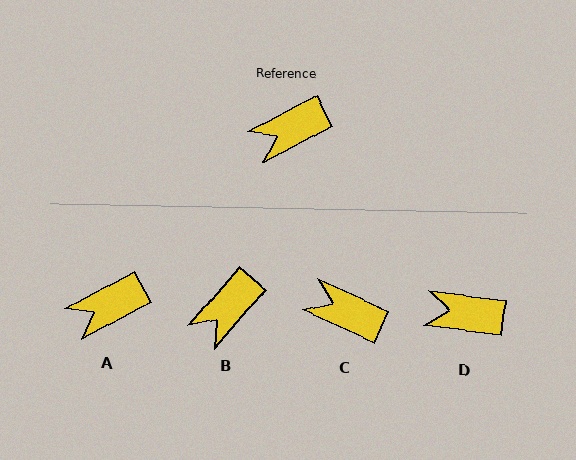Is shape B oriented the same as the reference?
No, it is off by about 21 degrees.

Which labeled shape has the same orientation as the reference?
A.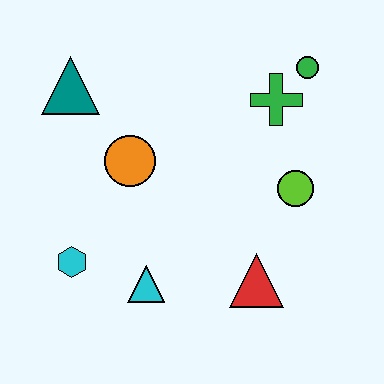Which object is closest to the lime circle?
The green cross is closest to the lime circle.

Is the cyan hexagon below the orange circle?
Yes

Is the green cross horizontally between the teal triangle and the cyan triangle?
No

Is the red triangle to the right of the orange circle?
Yes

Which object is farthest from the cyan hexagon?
The green circle is farthest from the cyan hexagon.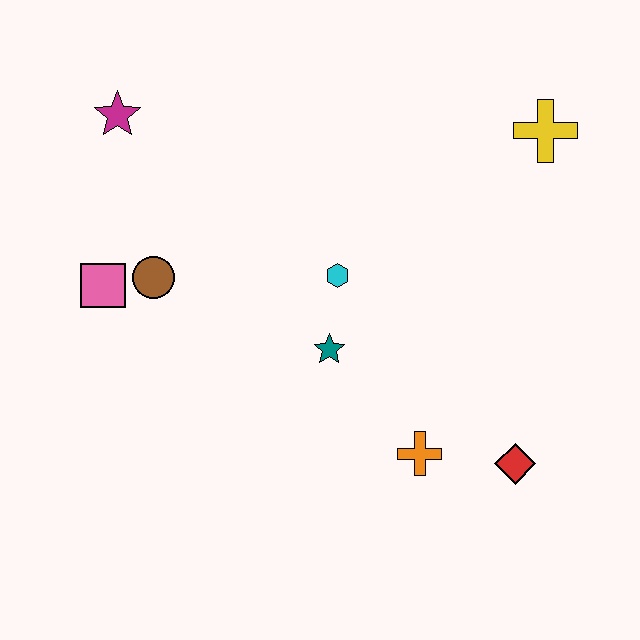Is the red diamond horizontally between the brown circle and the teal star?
No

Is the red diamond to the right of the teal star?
Yes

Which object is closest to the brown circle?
The pink square is closest to the brown circle.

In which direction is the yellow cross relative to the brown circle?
The yellow cross is to the right of the brown circle.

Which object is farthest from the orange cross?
The magenta star is farthest from the orange cross.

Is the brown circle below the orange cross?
No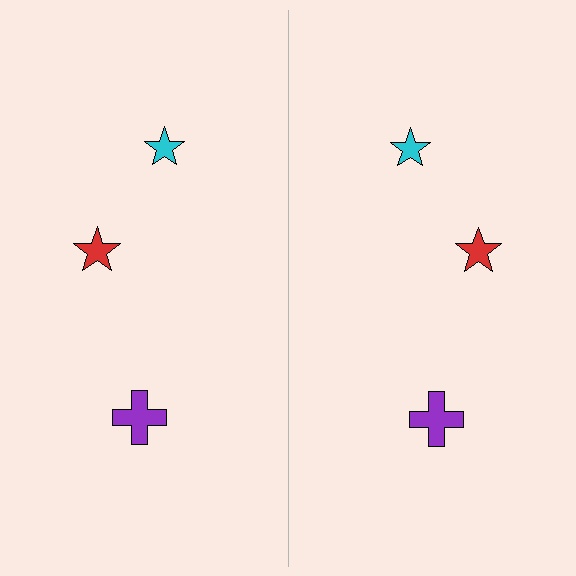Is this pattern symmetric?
Yes, this pattern has bilateral (reflection) symmetry.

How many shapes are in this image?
There are 6 shapes in this image.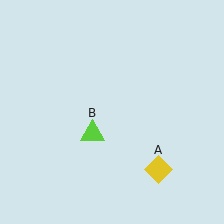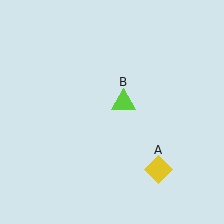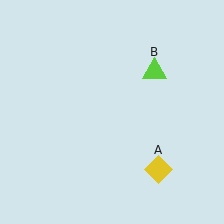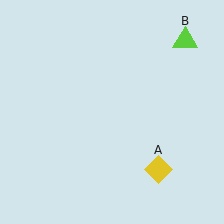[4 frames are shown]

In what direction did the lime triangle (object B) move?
The lime triangle (object B) moved up and to the right.